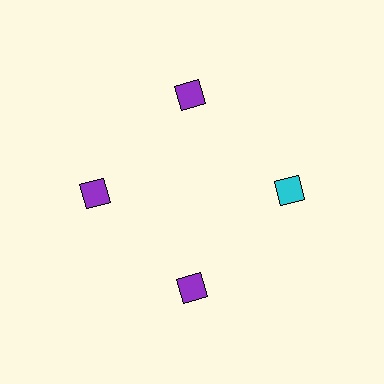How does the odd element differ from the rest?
It has a different color: cyan instead of purple.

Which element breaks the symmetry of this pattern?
The cyan diamond at roughly the 3 o'clock position breaks the symmetry. All other shapes are purple diamonds.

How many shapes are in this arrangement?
There are 4 shapes arranged in a ring pattern.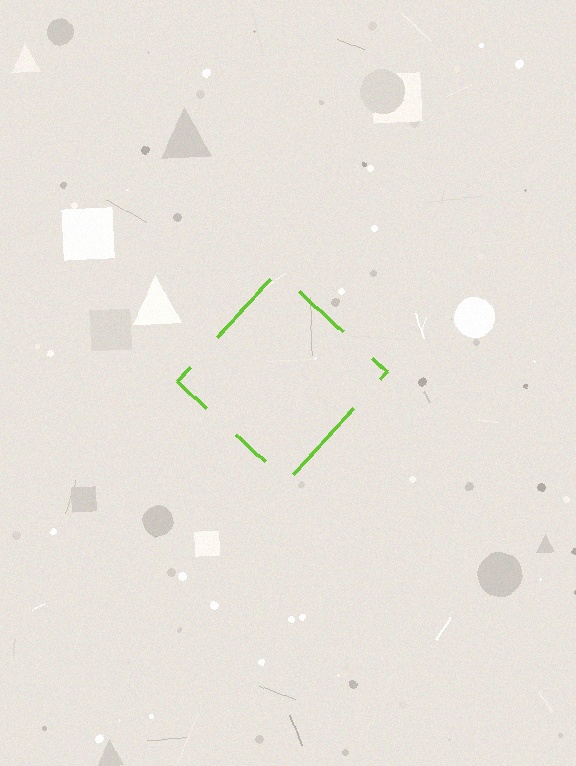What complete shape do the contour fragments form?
The contour fragments form a diamond.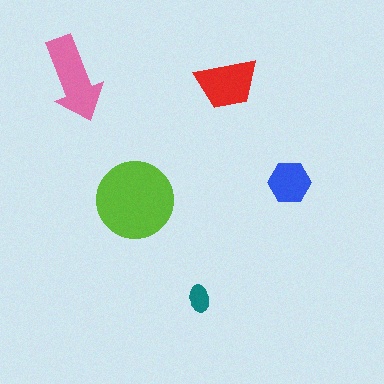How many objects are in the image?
There are 5 objects in the image.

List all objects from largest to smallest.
The lime circle, the pink arrow, the red trapezoid, the blue hexagon, the teal ellipse.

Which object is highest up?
The pink arrow is topmost.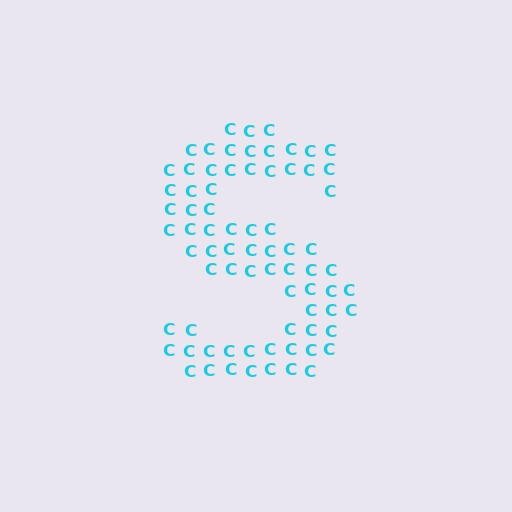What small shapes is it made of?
It is made of small letter C's.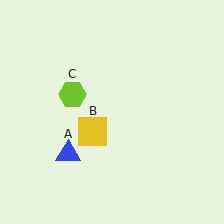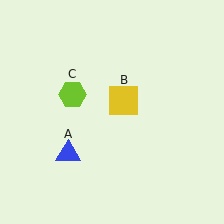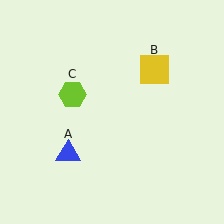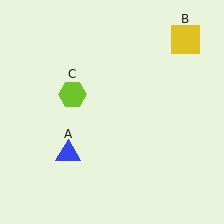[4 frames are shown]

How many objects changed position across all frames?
1 object changed position: yellow square (object B).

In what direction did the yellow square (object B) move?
The yellow square (object B) moved up and to the right.